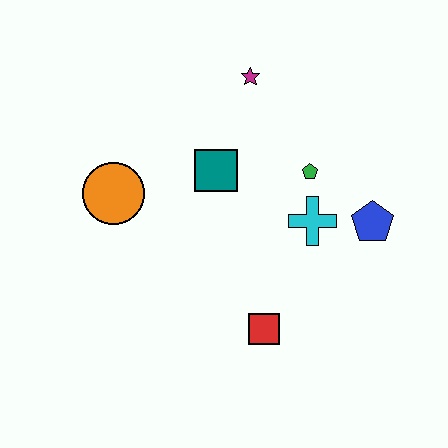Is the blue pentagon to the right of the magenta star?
Yes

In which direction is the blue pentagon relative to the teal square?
The blue pentagon is to the right of the teal square.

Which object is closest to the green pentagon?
The cyan cross is closest to the green pentagon.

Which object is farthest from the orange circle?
The blue pentagon is farthest from the orange circle.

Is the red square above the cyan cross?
No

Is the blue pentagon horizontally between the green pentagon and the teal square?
No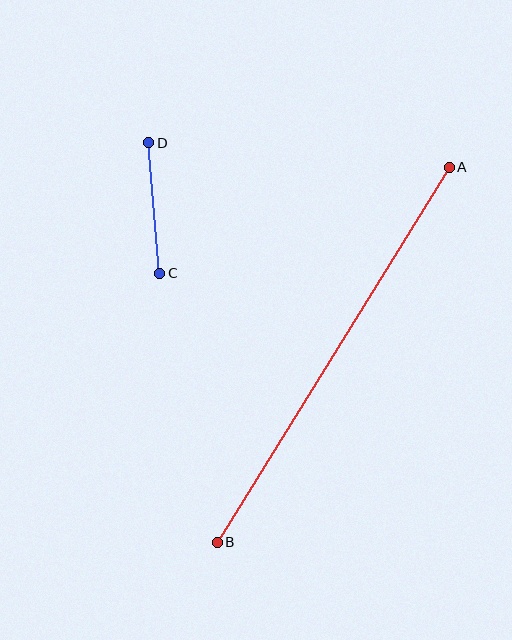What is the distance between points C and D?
The distance is approximately 131 pixels.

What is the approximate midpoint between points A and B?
The midpoint is at approximately (333, 355) pixels.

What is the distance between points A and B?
The distance is approximately 441 pixels.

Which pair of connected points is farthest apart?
Points A and B are farthest apart.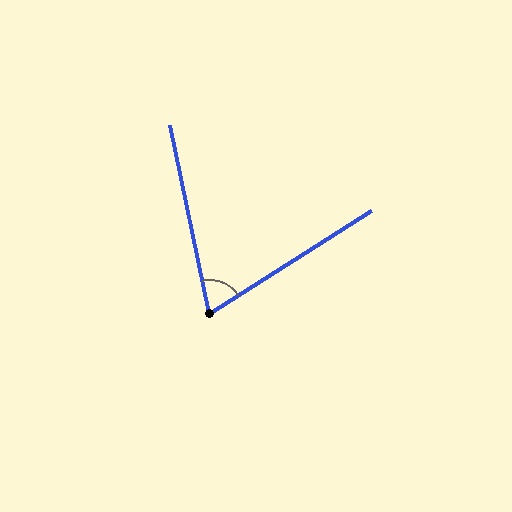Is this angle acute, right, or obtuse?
It is acute.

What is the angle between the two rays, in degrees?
Approximately 69 degrees.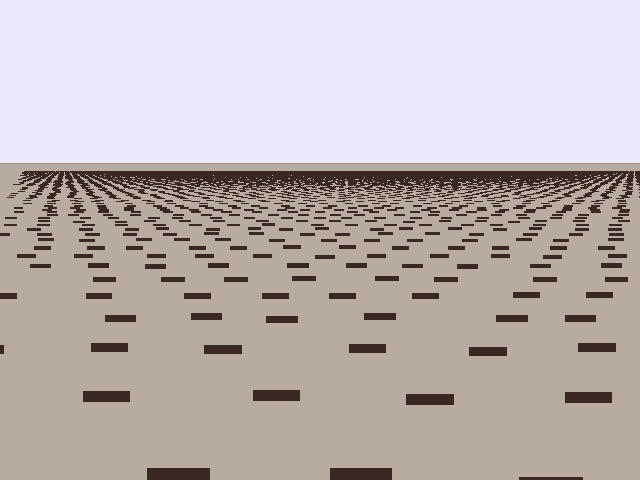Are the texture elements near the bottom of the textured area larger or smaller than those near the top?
Larger. Near the bottom, elements are closer to the viewer and appear at a bigger on-screen size.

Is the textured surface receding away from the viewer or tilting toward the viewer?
The surface is receding away from the viewer. Texture elements get smaller and denser toward the top.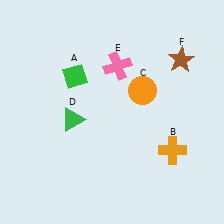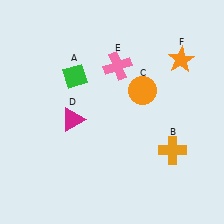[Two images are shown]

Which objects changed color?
D changed from green to magenta. F changed from brown to orange.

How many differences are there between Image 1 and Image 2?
There are 2 differences between the two images.